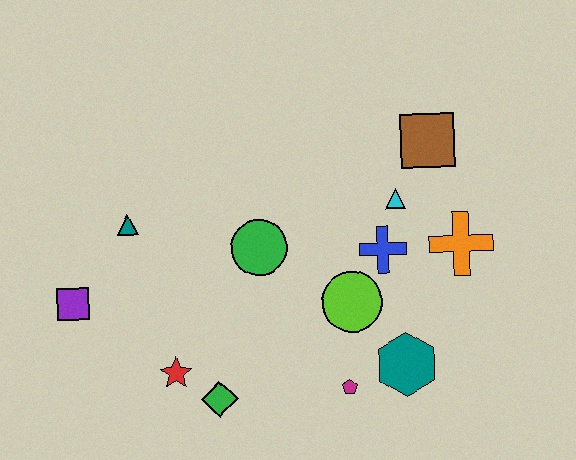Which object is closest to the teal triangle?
The purple square is closest to the teal triangle.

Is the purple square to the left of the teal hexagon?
Yes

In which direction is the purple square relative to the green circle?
The purple square is to the left of the green circle.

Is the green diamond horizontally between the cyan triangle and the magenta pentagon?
No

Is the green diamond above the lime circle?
No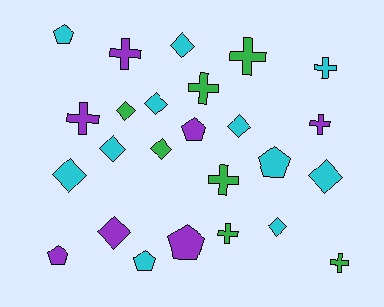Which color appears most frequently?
Cyan, with 11 objects.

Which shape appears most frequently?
Diamond, with 10 objects.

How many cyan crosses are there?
There is 1 cyan cross.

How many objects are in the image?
There are 25 objects.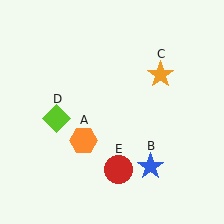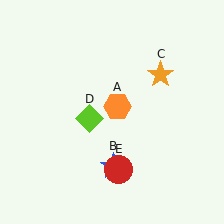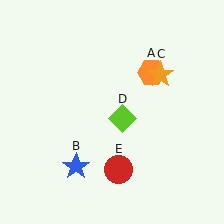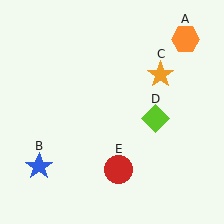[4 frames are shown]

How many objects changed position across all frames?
3 objects changed position: orange hexagon (object A), blue star (object B), lime diamond (object D).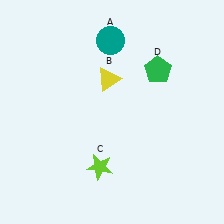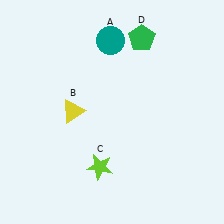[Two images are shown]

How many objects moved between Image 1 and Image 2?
2 objects moved between the two images.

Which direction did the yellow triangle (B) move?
The yellow triangle (B) moved left.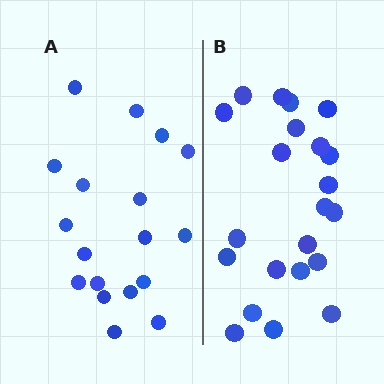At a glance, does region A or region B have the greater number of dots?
Region B (the right region) has more dots.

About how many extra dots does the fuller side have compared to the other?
Region B has about 4 more dots than region A.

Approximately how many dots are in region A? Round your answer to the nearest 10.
About 20 dots. (The exact count is 18, which rounds to 20.)